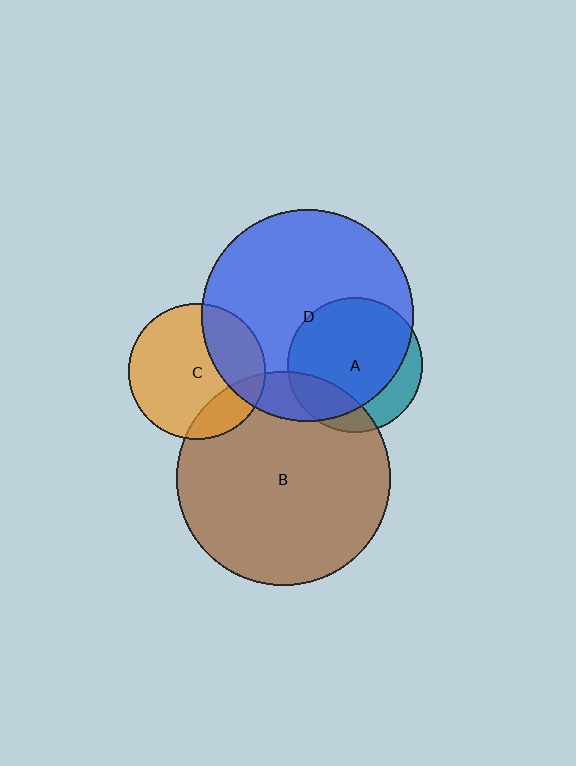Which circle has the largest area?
Circle B (brown).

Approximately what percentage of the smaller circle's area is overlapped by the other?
Approximately 80%.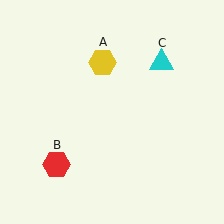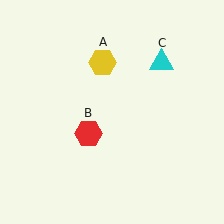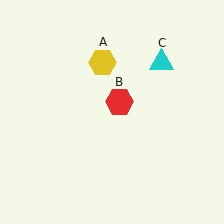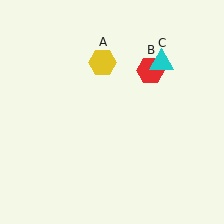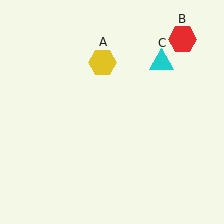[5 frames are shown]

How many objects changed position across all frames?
1 object changed position: red hexagon (object B).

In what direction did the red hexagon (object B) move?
The red hexagon (object B) moved up and to the right.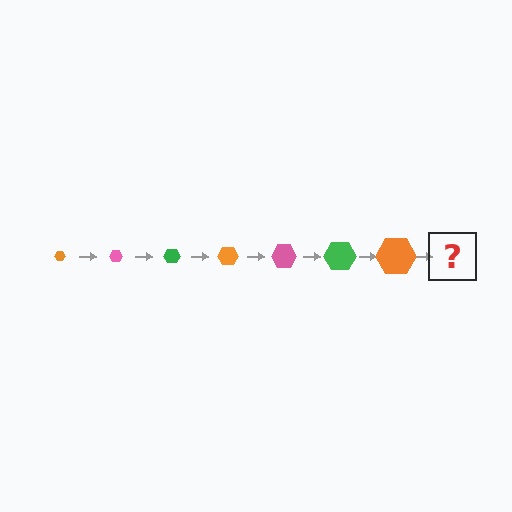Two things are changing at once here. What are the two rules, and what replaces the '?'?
The two rules are that the hexagon grows larger each step and the color cycles through orange, pink, and green. The '?' should be a pink hexagon, larger than the previous one.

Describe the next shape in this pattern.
It should be a pink hexagon, larger than the previous one.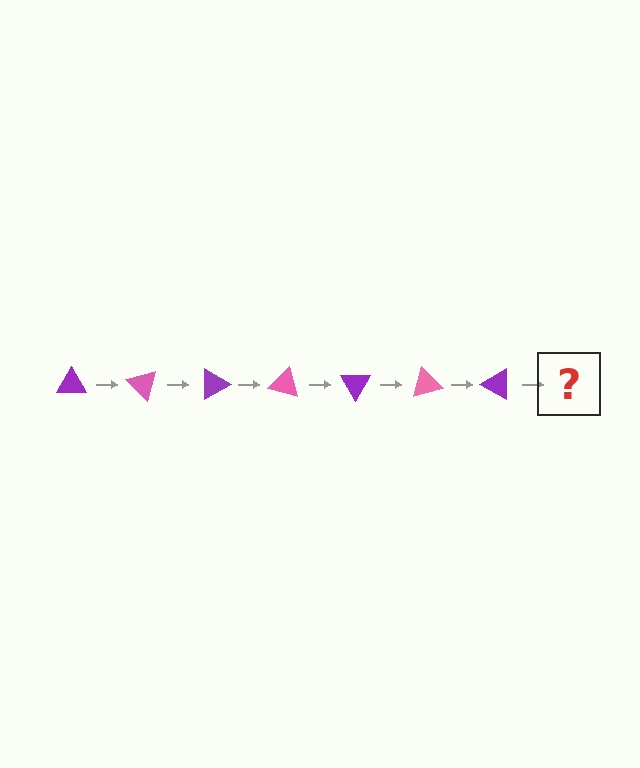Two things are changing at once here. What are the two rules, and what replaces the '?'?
The two rules are that it rotates 45 degrees each step and the color cycles through purple and pink. The '?' should be a pink triangle, rotated 315 degrees from the start.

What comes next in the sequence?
The next element should be a pink triangle, rotated 315 degrees from the start.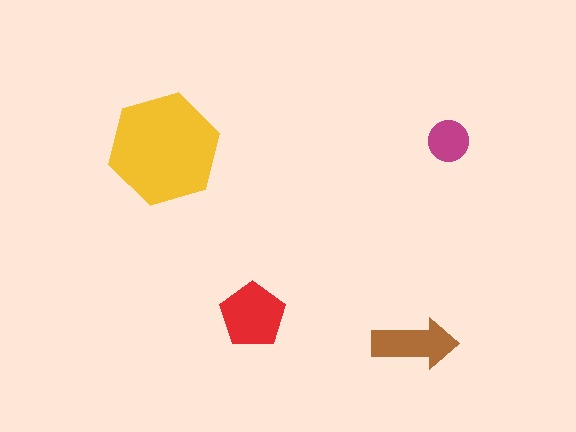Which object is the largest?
The yellow hexagon.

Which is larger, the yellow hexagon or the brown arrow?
The yellow hexagon.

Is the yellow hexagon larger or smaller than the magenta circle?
Larger.